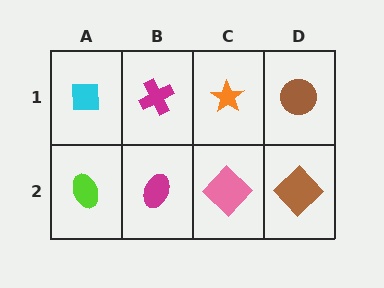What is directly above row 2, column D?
A brown circle.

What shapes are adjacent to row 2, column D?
A brown circle (row 1, column D), a pink diamond (row 2, column C).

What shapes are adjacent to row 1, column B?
A magenta ellipse (row 2, column B), a cyan square (row 1, column A), an orange star (row 1, column C).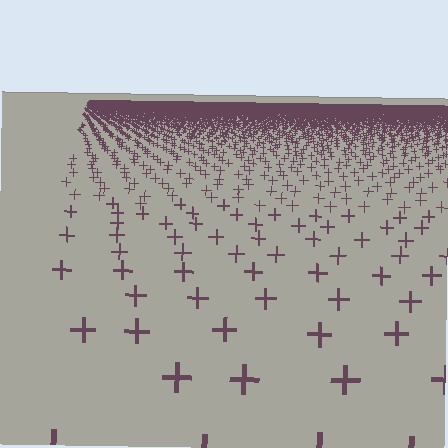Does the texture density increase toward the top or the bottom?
Density increases toward the top.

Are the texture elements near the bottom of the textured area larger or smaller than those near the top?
Larger. Near the bottom, elements are closer to the viewer and appear at a bigger on-screen size.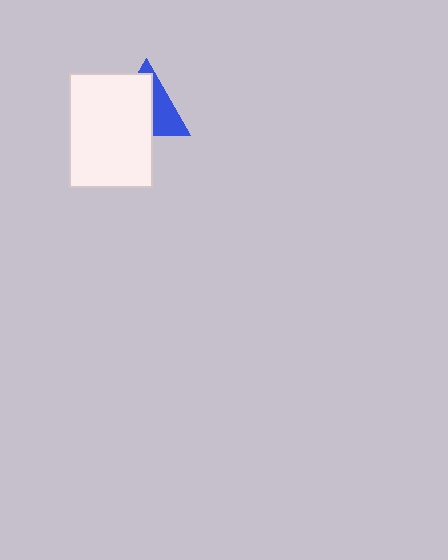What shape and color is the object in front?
The object in front is a white rectangle.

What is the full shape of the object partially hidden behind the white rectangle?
The partially hidden object is a blue triangle.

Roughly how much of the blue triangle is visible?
A small part of it is visible (roughly 39%).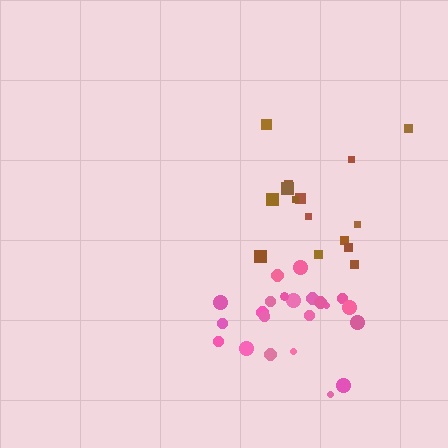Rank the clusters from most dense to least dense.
pink, brown.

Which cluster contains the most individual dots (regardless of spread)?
Pink (22).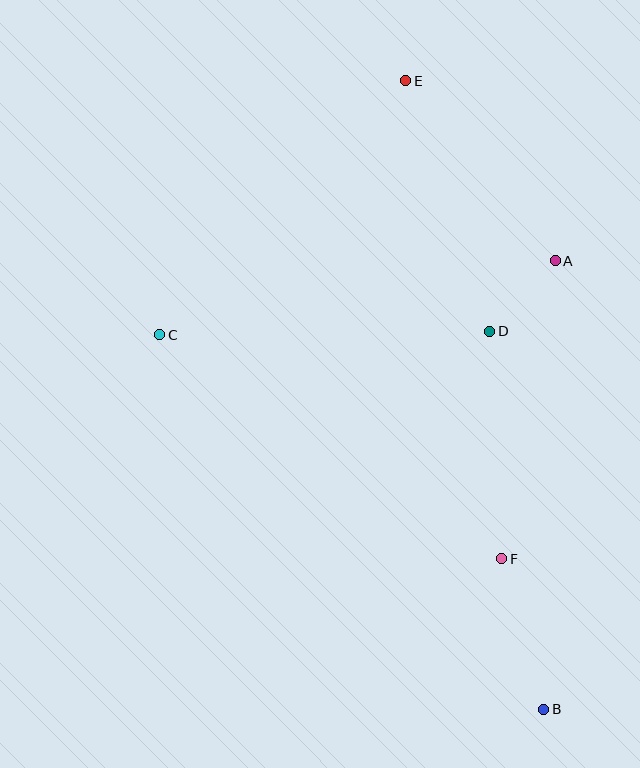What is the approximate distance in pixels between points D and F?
The distance between D and F is approximately 228 pixels.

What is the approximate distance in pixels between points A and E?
The distance between A and E is approximately 234 pixels.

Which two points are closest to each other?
Points A and D are closest to each other.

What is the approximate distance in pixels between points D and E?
The distance between D and E is approximately 264 pixels.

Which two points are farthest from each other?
Points B and E are farthest from each other.